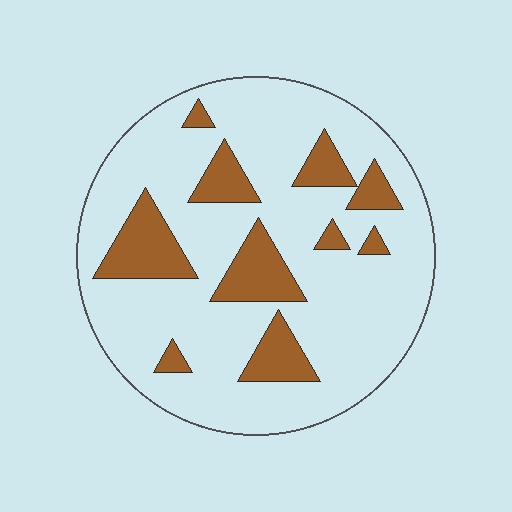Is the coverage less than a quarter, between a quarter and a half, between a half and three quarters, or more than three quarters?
Less than a quarter.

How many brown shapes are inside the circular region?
10.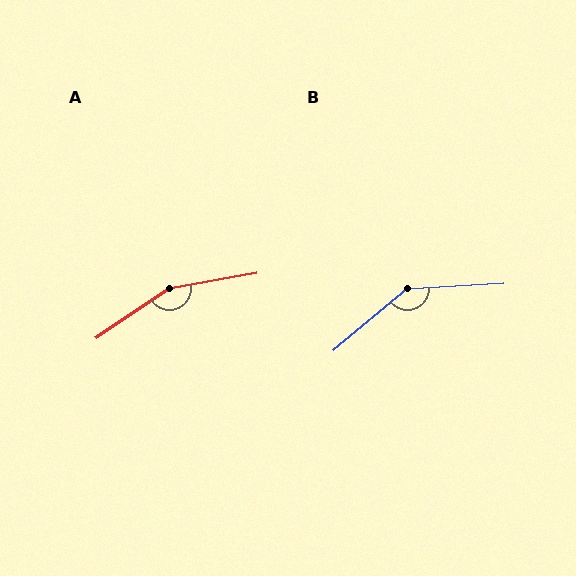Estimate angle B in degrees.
Approximately 143 degrees.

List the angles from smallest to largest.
B (143°), A (156°).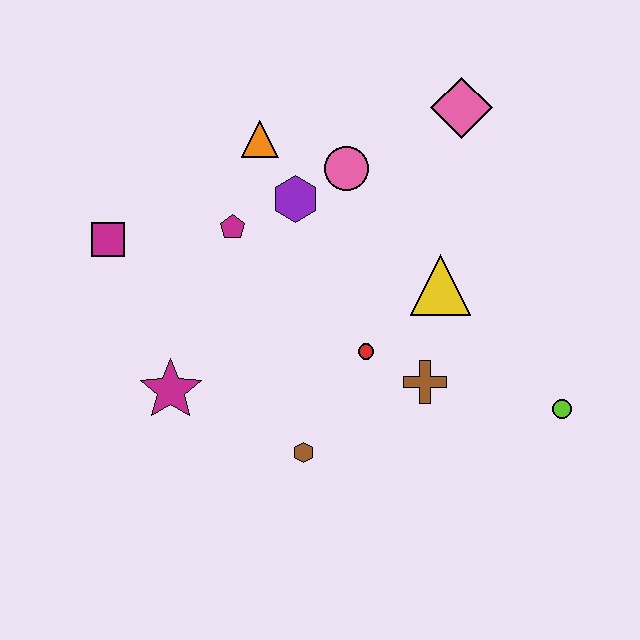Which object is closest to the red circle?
The brown cross is closest to the red circle.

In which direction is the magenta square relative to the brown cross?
The magenta square is to the left of the brown cross.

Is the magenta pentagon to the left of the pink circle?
Yes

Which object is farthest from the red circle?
The magenta square is farthest from the red circle.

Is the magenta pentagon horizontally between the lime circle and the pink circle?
No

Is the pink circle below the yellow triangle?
No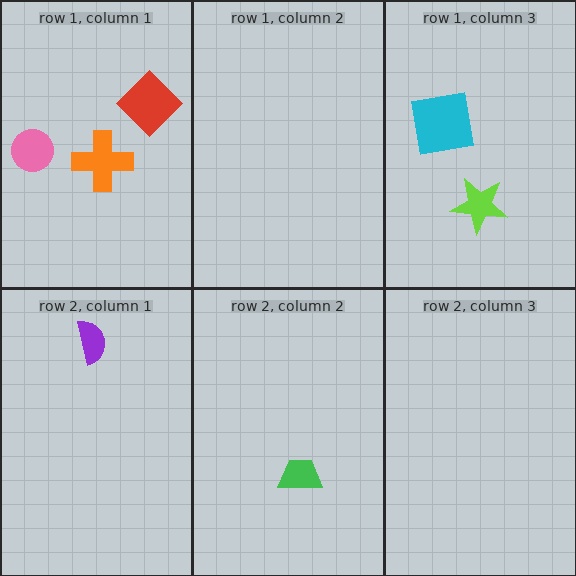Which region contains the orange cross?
The row 1, column 1 region.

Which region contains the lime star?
The row 1, column 3 region.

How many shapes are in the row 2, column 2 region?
1.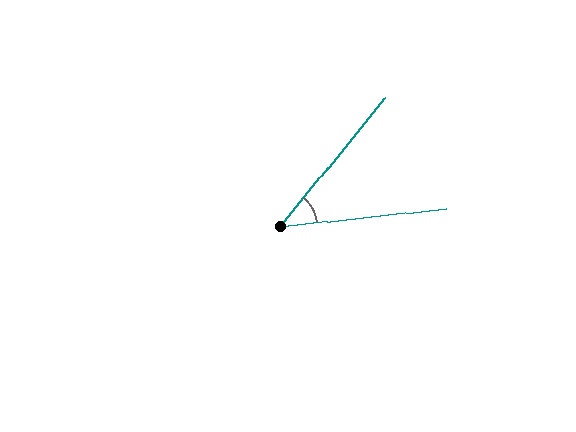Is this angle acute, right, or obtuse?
It is acute.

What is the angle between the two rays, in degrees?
Approximately 44 degrees.